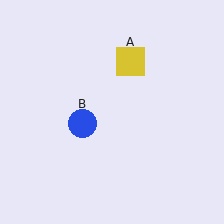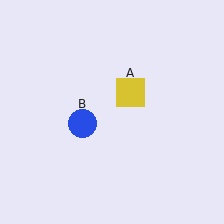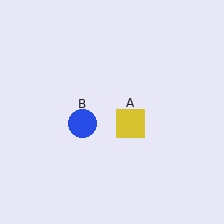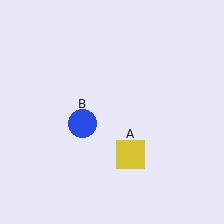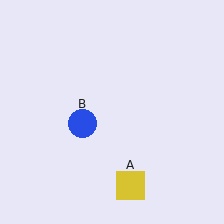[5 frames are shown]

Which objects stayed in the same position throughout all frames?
Blue circle (object B) remained stationary.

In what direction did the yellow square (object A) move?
The yellow square (object A) moved down.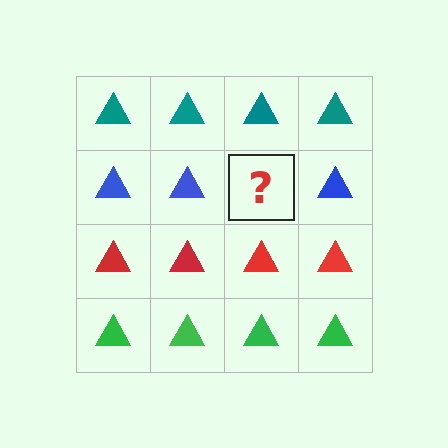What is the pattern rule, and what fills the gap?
The rule is that each row has a consistent color. The gap should be filled with a blue triangle.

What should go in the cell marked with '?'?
The missing cell should contain a blue triangle.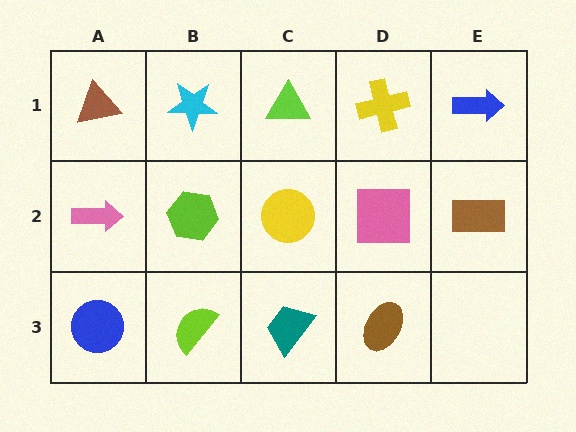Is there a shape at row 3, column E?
No, that cell is empty.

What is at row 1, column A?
A brown triangle.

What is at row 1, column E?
A blue arrow.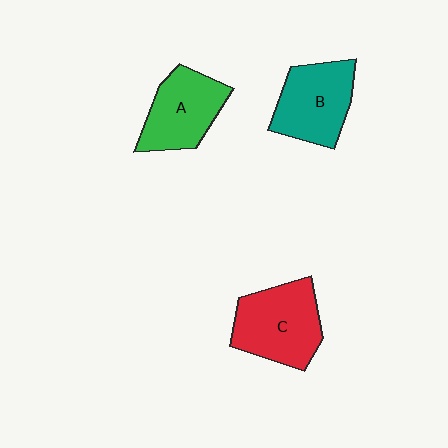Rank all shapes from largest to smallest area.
From largest to smallest: C (red), B (teal), A (green).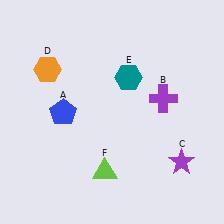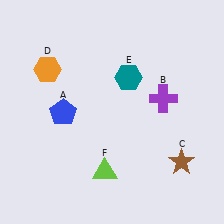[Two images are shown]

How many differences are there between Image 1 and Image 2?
There is 1 difference between the two images.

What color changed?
The star (C) changed from purple in Image 1 to brown in Image 2.